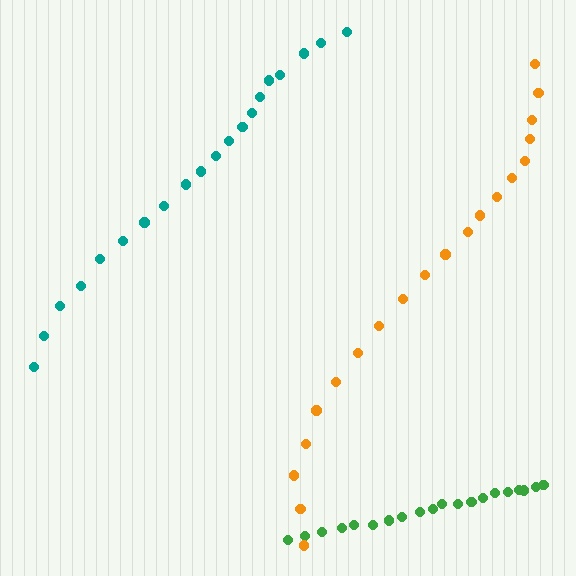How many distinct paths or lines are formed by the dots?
There are 3 distinct paths.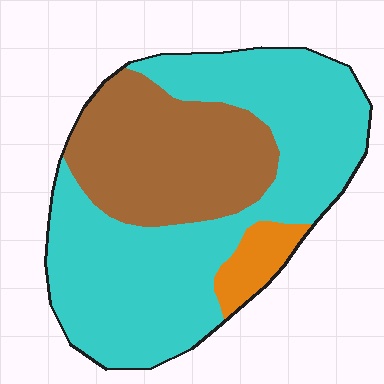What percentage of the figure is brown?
Brown covers 32% of the figure.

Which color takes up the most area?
Cyan, at roughly 60%.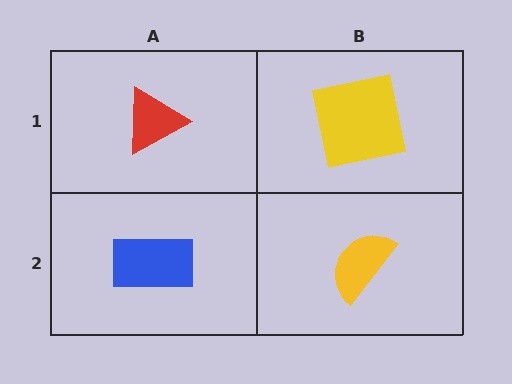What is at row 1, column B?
A yellow square.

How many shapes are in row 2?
2 shapes.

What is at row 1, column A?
A red triangle.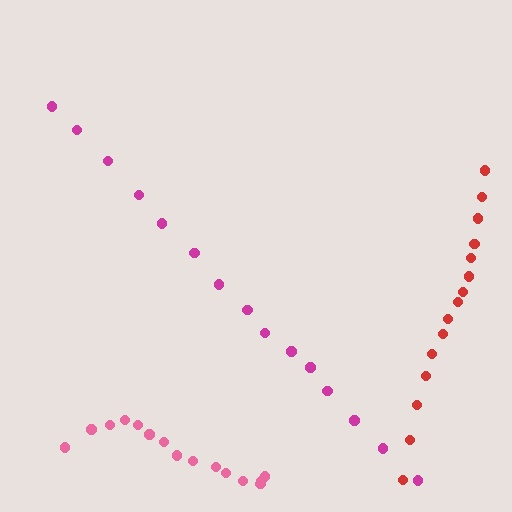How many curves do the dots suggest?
There are 3 distinct paths.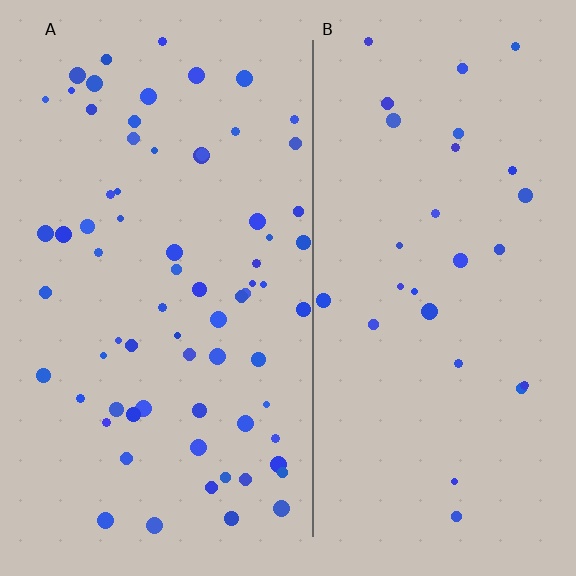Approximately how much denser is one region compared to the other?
Approximately 2.5× — region A over region B.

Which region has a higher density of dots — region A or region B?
A (the left).